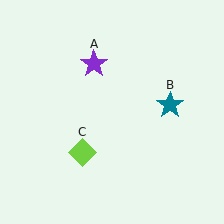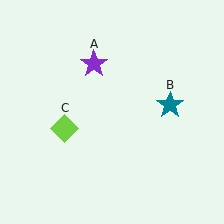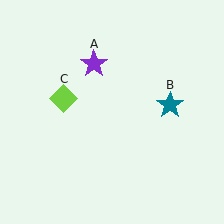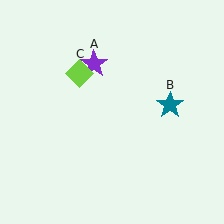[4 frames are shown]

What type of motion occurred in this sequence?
The lime diamond (object C) rotated clockwise around the center of the scene.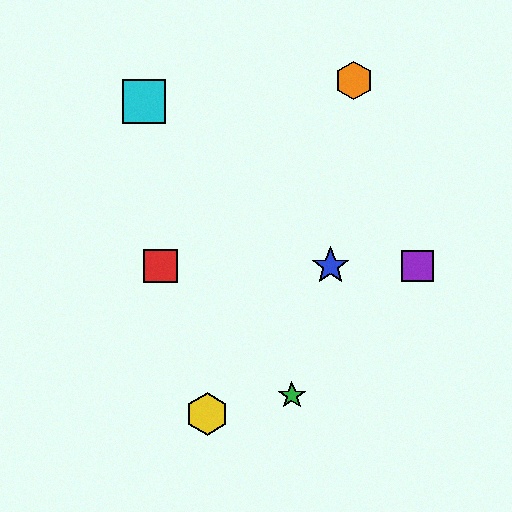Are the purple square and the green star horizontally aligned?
No, the purple square is at y≈266 and the green star is at y≈395.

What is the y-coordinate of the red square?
The red square is at y≈266.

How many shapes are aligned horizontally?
3 shapes (the red square, the blue star, the purple square) are aligned horizontally.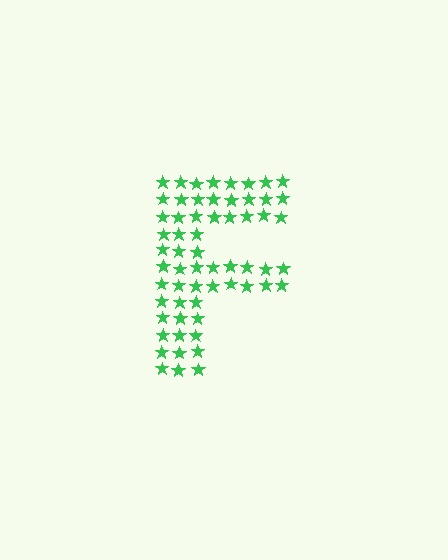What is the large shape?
The large shape is the letter F.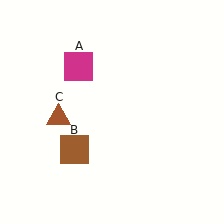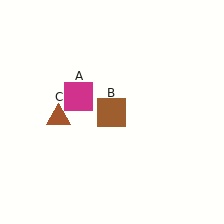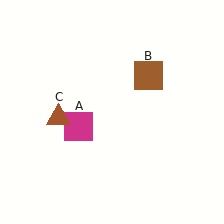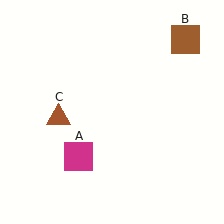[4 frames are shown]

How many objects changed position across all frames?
2 objects changed position: magenta square (object A), brown square (object B).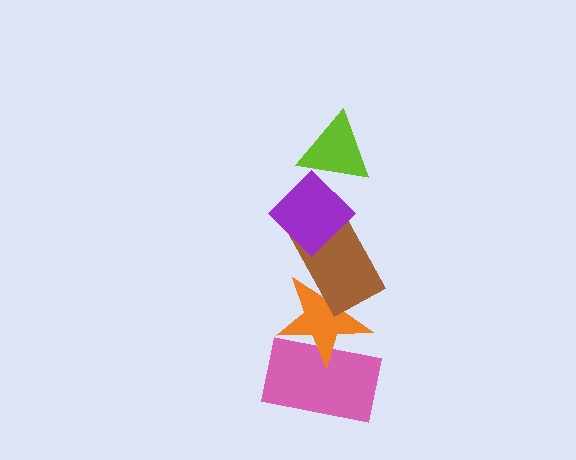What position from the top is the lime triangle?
The lime triangle is 1st from the top.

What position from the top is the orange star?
The orange star is 4th from the top.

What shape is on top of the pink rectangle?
The orange star is on top of the pink rectangle.